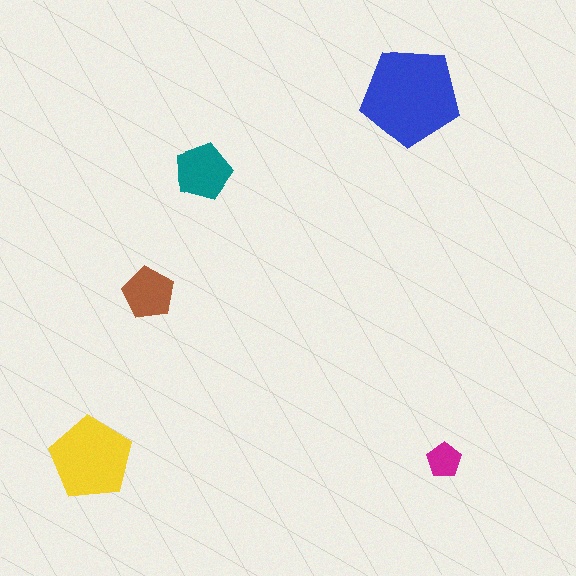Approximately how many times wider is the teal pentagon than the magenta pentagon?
About 1.5 times wider.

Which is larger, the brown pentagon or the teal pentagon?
The teal one.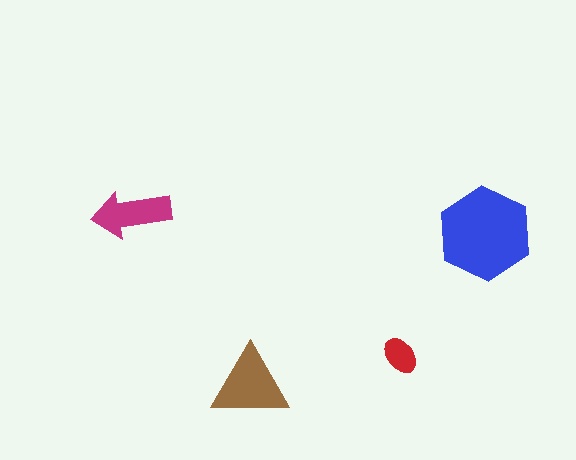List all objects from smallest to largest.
The red ellipse, the magenta arrow, the brown triangle, the blue hexagon.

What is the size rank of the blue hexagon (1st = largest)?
1st.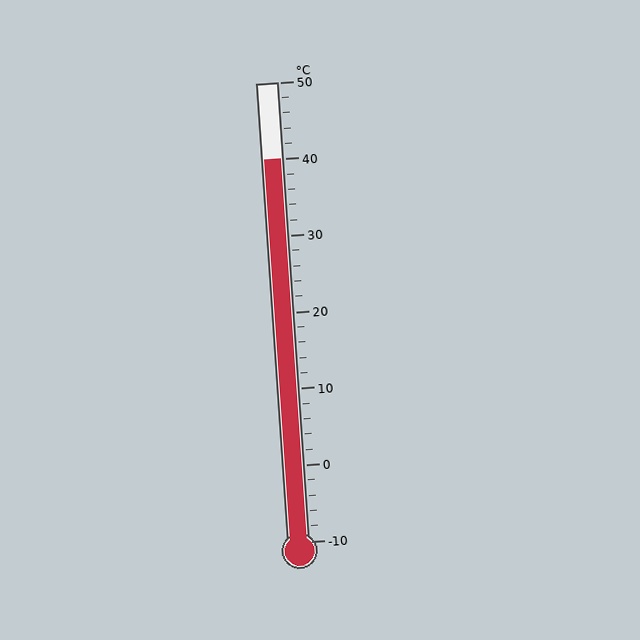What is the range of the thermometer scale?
The thermometer scale ranges from -10°C to 50°C.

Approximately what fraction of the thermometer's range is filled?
The thermometer is filled to approximately 85% of its range.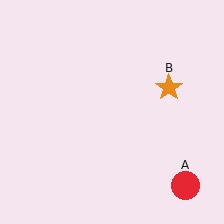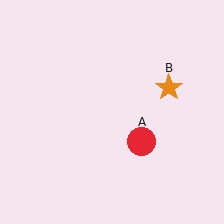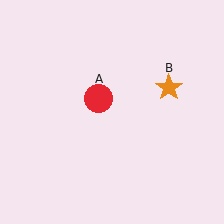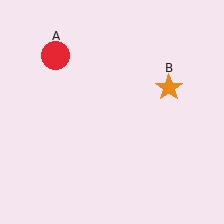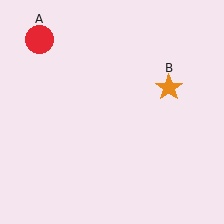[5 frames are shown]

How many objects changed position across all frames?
1 object changed position: red circle (object A).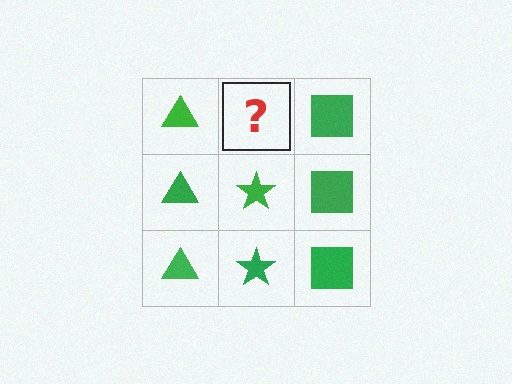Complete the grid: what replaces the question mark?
The question mark should be replaced with a green star.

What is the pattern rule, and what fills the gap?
The rule is that each column has a consistent shape. The gap should be filled with a green star.